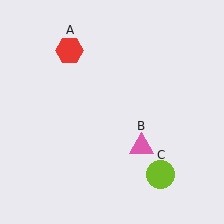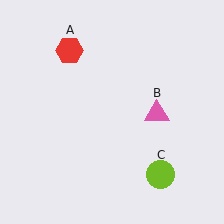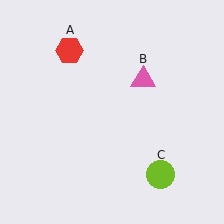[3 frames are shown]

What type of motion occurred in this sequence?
The pink triangle (object B) rotated counterclockwise around the center of the scene.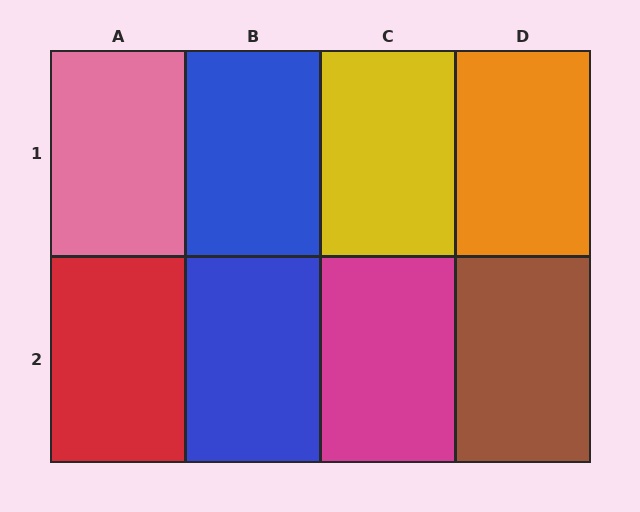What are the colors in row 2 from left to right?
Red, blue, magenta, brown.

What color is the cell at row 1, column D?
Orange.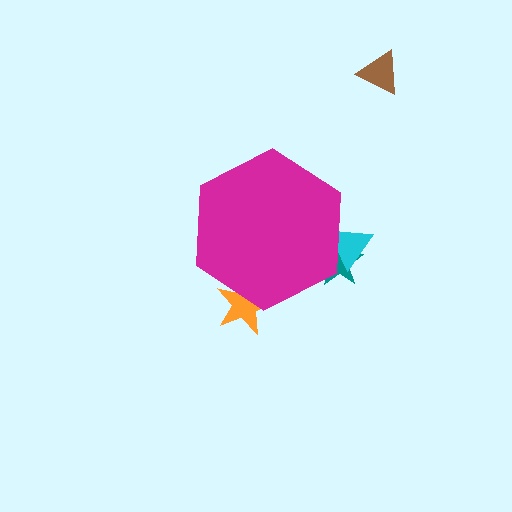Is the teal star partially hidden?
Yes, the teal star is partially hidden behind the magenta hexagon.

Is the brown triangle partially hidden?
No, the brown triangle is fully visible.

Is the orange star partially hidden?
Yes, the orange star is partially hidden behind the magenta hexagon.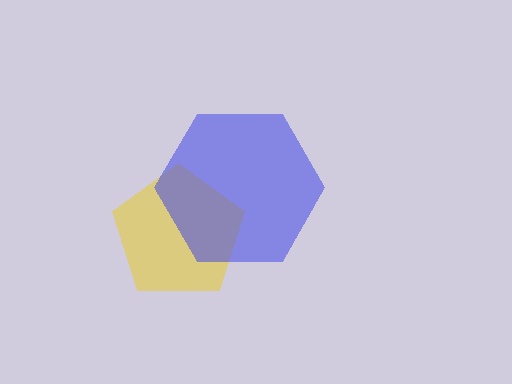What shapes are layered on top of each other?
The layered shapes are: a yellow pentagon, a blue hexagon.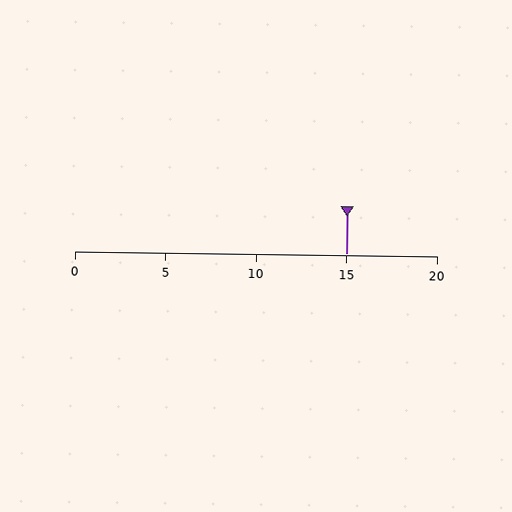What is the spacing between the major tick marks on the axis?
The major ticks are spaced 5 apart.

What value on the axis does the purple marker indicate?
The marker indicates approximately 15.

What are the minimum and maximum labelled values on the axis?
The axis runs from 0 to 20.